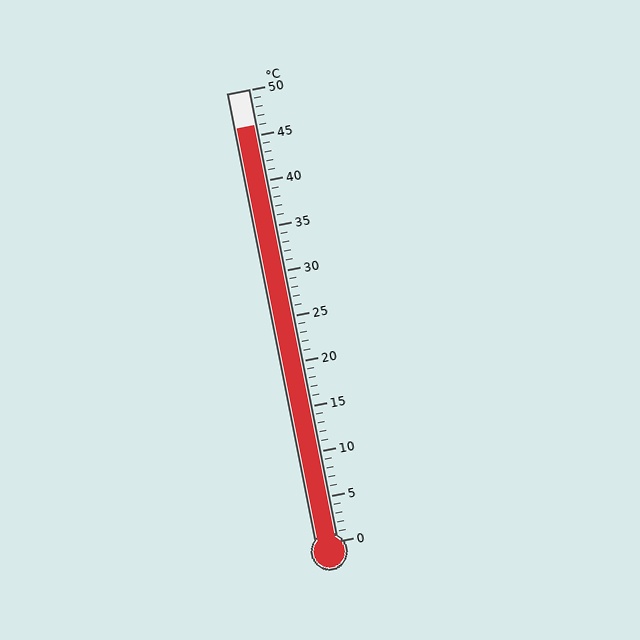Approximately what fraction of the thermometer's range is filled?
The thermometer is filled to approximately 90% of its range.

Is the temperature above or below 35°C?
The temperature is above 35°C.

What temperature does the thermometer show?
The thermometer shows approximately 46°C.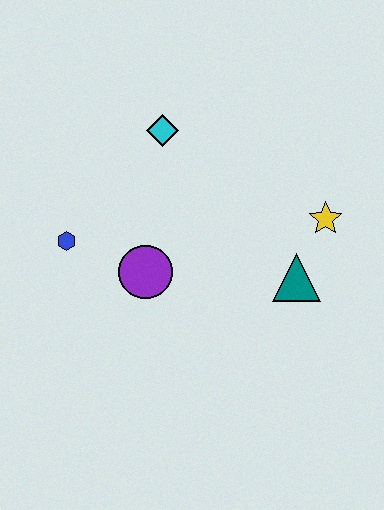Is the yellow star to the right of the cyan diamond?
Yes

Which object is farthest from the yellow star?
The blue hexagon is farthest from the yellow star.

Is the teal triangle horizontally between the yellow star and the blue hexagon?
Yes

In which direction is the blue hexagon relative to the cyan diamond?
The blue hexagon is below the cyan diamond.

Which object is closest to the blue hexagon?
The purple circle is closest to the blue hexagon.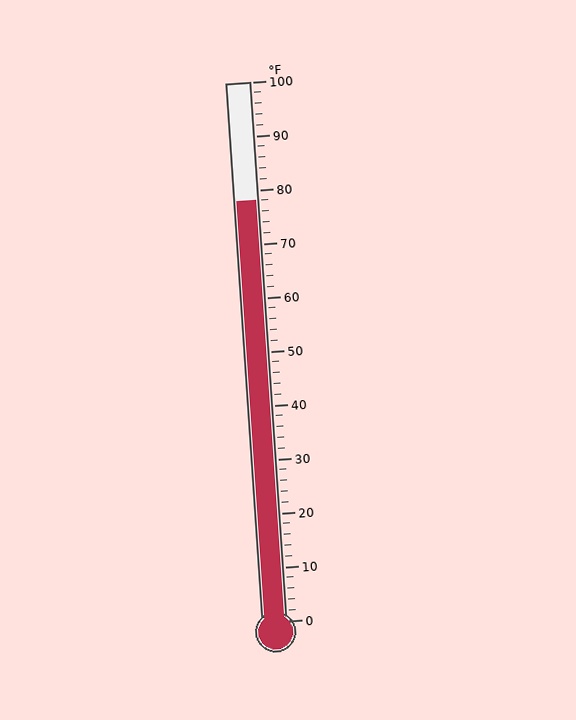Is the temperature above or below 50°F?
The temperature is above 50°F.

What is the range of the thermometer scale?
The thermometer scale ranges from 0°F to 100°F.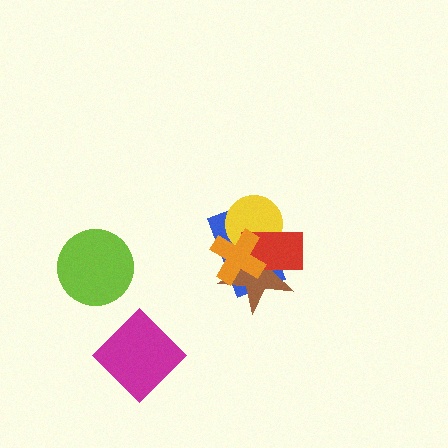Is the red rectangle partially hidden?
Yes, it is partially covered by another shape.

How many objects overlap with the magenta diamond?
0 objects overlap with the magenta diamond.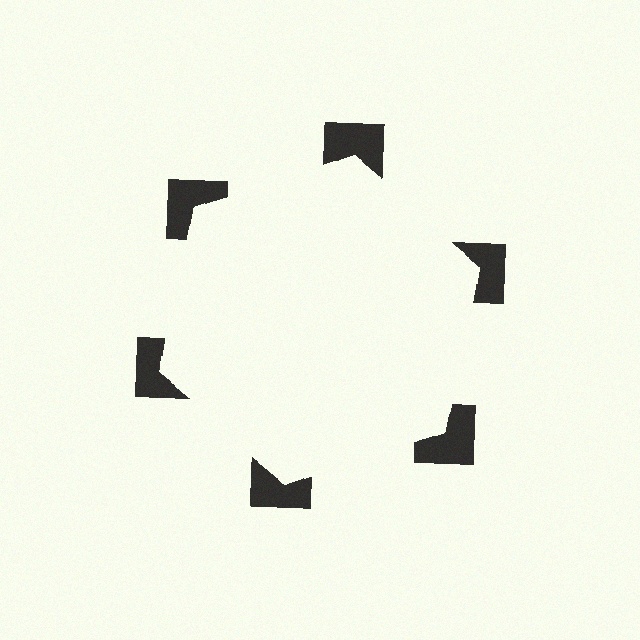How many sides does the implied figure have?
6 sides.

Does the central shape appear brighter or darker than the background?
It typically appears slightly brighter than the background, even though no actual brightness change is drawn.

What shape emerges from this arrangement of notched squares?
An illusory hexagon — its edges are inferred from the aligned wedge cuts in the notched squares, not physically drawn.